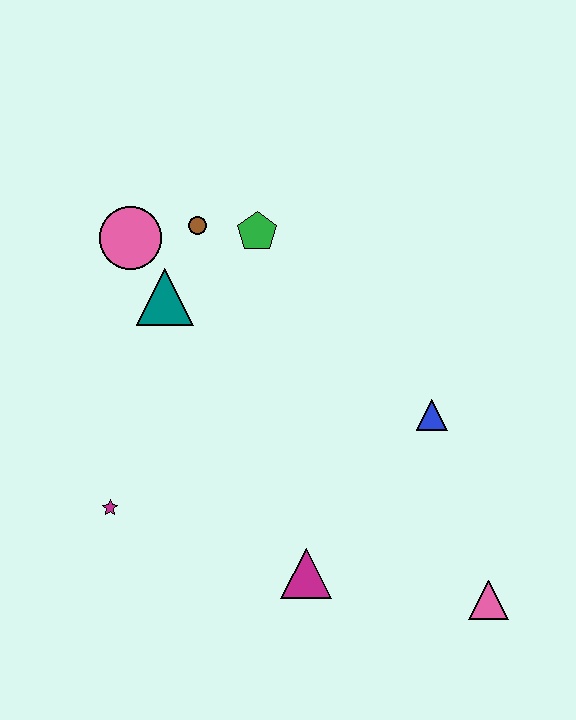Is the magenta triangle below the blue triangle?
Yes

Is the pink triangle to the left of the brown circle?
No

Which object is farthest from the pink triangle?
The pink circle is farthest from the pink triangle.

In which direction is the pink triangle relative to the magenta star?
The pink triangle is to the right of the magenta star.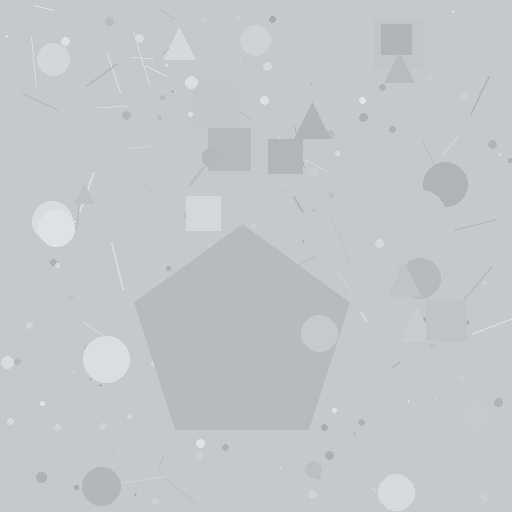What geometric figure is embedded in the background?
A pentagon is embedded in the background.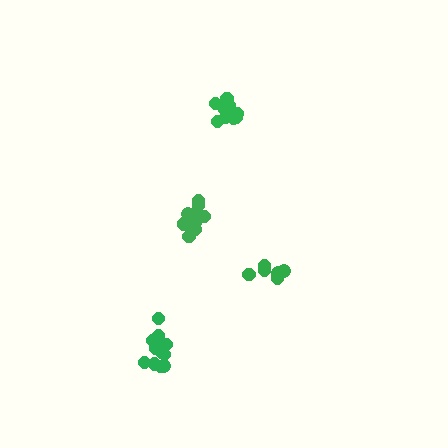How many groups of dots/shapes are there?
There are 4 groups.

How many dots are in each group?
Group 1: 11 dots, Group 2: 11 dots, Group 3: 6 dots, Group 4: 10 dots (38 total).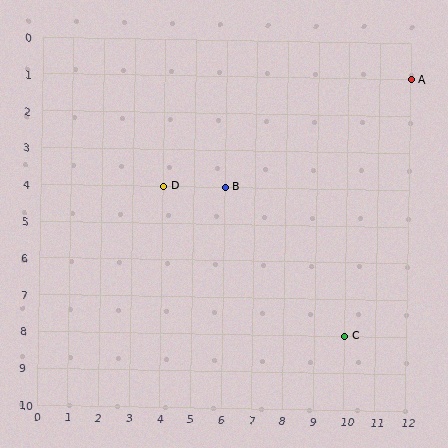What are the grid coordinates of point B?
Point B is at grid coordinates (6, 4).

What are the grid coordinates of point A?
Point A is at grid coordinates (12, 1).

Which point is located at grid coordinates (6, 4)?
Point B is at (6, 4).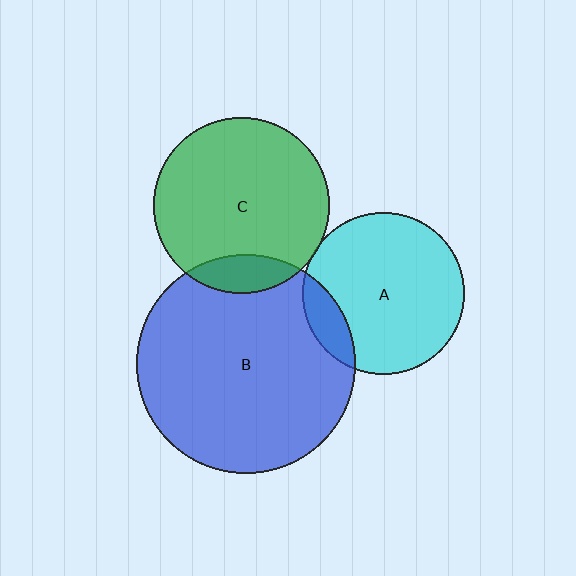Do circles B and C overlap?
Yes.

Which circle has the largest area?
Circle B (blue).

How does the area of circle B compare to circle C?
Approximately 1.6 times.